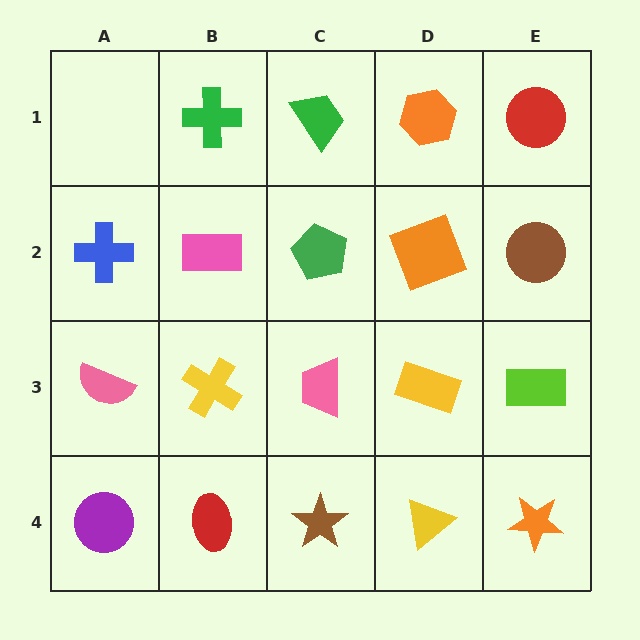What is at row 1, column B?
A green cross.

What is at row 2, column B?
A pink rectangle.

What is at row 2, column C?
A green pentagon.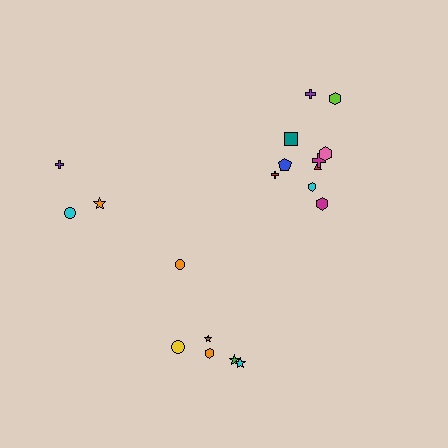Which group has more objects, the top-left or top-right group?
The top-right group.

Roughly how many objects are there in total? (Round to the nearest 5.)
Roughly 20 objects in total.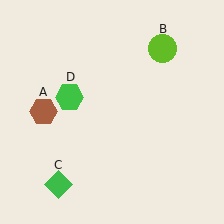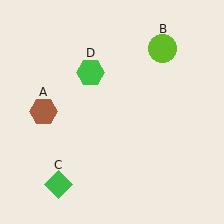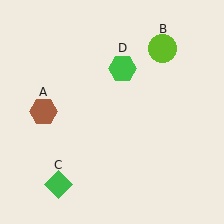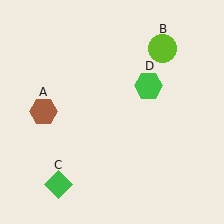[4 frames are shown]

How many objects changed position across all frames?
1 object changed position: green hexagon (object D).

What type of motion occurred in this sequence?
The green hexagon (object D) rotated clockwise around the center of the scene.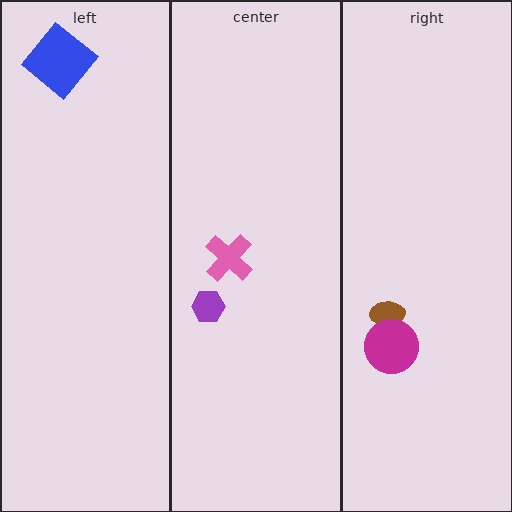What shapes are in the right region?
The brown ellipse, the magenta circle.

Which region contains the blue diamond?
The left region.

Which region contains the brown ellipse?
The right region.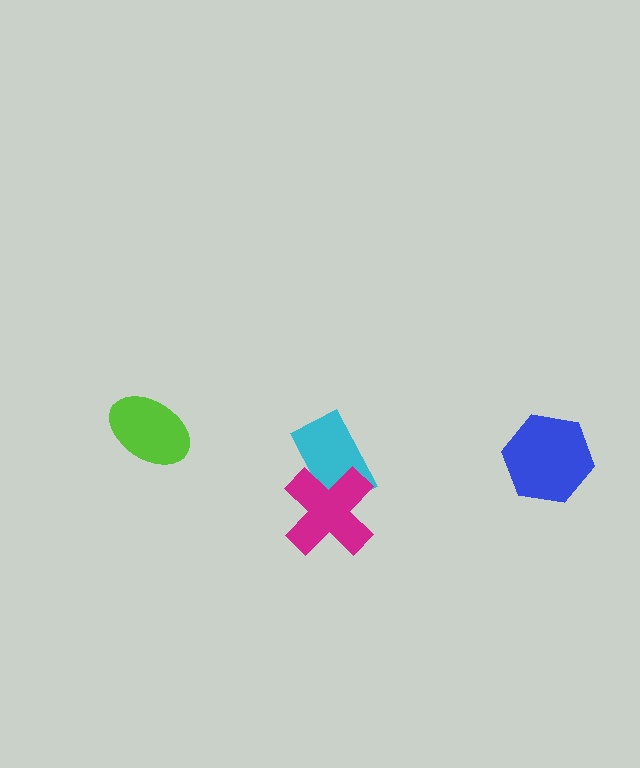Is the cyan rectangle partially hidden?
Yes, it is partially covered by another shape.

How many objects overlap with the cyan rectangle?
1 object overlaps with the cyan rectangle.